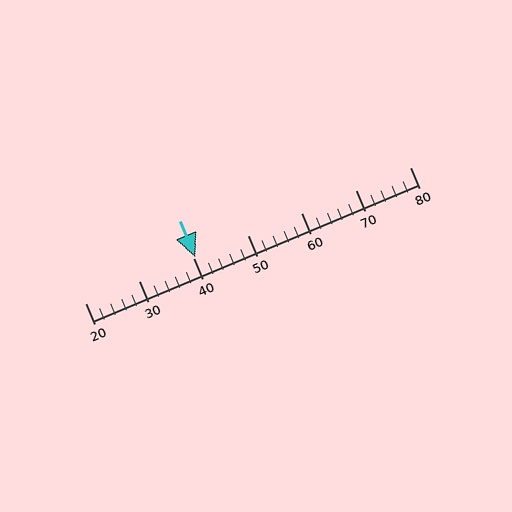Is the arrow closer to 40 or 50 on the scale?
The arrow is closer to 40.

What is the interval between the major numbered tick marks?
The major tick marks are spaced 10 units apart.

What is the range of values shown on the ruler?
The ruler shows values from 20 to 80.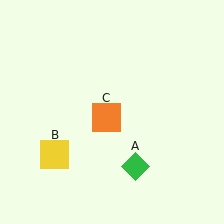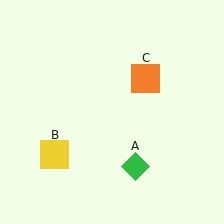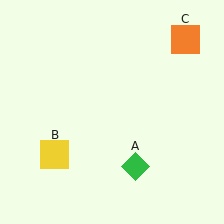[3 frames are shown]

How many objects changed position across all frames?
1 object changed position: orange square (object C).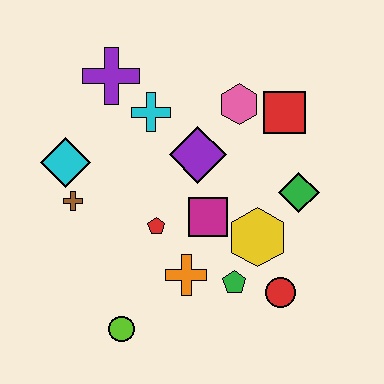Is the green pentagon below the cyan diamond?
Yes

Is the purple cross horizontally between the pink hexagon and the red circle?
No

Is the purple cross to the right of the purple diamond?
No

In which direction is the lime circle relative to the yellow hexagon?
The lime circle is to the left of the yellow hexagon.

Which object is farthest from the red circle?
The purple cross is farthest from the red circle.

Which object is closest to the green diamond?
The yellow hexagon is closest to the green diamond.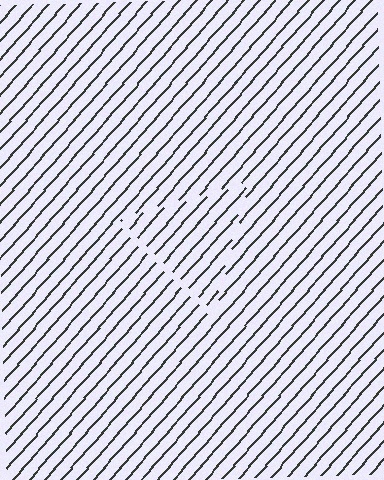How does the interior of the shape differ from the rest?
The interior of the shape contains the same grating, shifted by half a period — the contour is defined by the phase discontinuity where line-ends from the inner and outer gratings abut.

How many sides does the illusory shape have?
3 sides — the line-ends trace a triangle.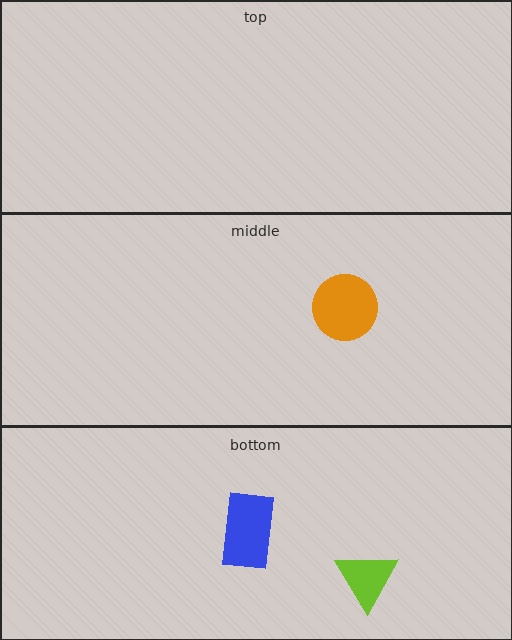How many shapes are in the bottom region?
2.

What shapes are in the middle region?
The orange circle.